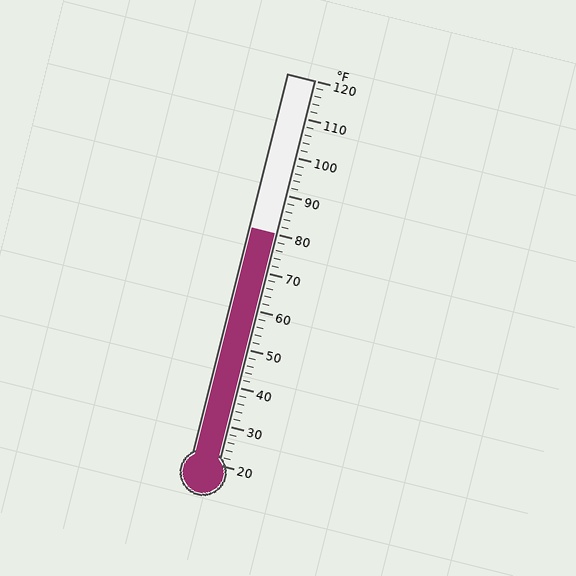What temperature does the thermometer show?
The thermometer shows approximately 80°F.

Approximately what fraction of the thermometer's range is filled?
The thermometer is filled to approximately 60% of its range.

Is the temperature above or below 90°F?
The temperature is below 90°F.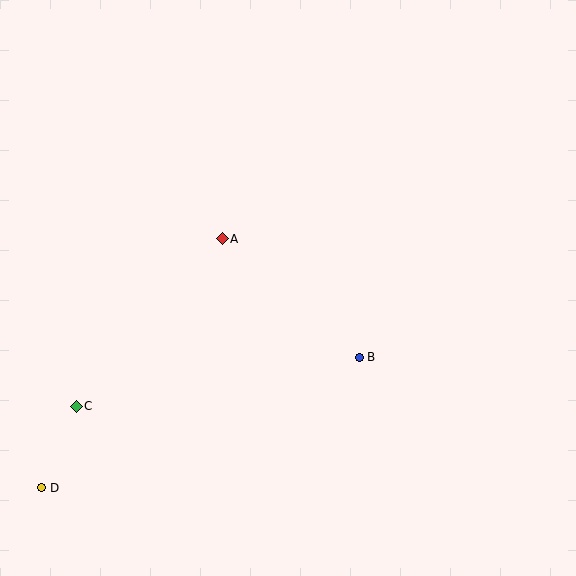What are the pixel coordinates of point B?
Point B is at (359, 357).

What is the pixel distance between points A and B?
The distance between A and B is 181 pixels.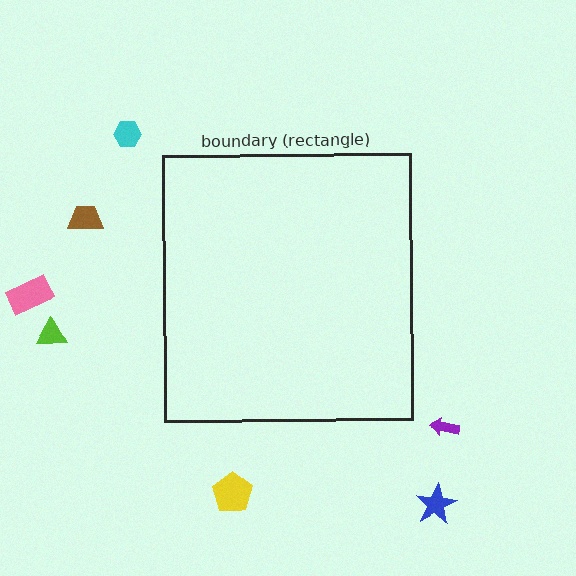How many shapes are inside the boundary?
0 inside, 7 outside.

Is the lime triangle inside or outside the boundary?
Outside.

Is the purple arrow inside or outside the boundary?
Outside.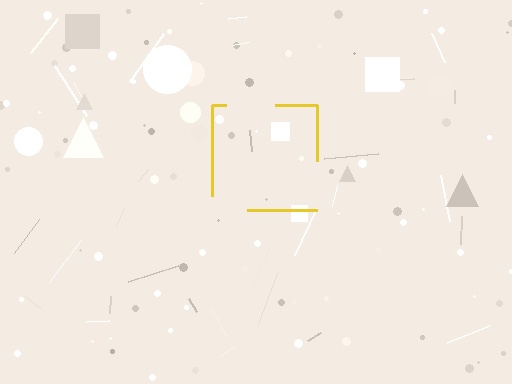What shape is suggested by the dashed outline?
The dashed outline suggests a square.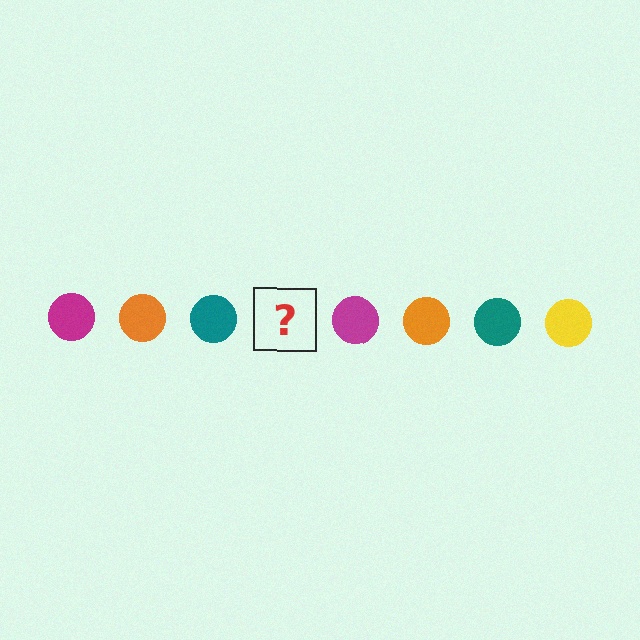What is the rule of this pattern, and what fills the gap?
The rule is that the pattern cycles through magenta, orange, teal, yellow circles. The gap should be filled with a yellow circle.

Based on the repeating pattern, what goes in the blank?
The blank should be a yellow circle.